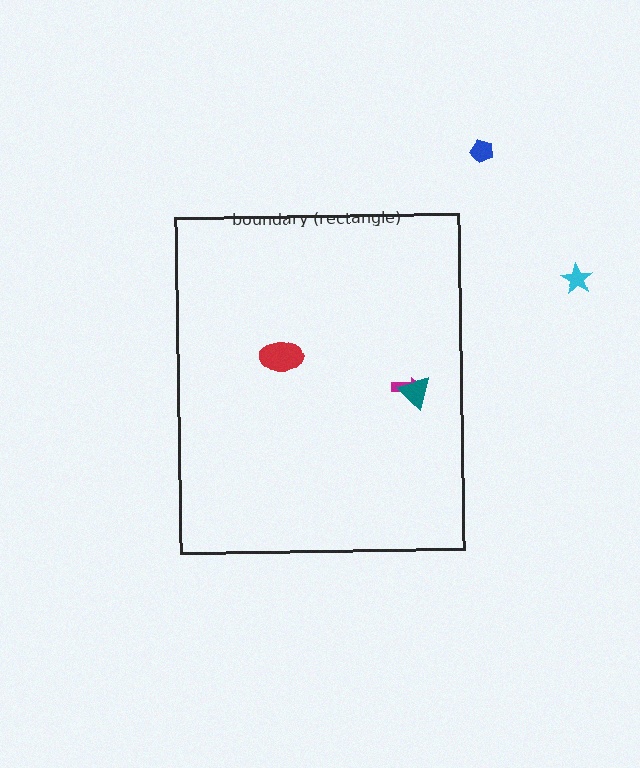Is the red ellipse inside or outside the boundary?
Inside.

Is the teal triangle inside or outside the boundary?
Inside.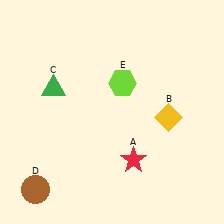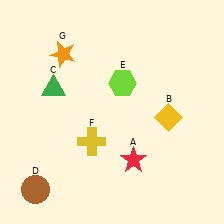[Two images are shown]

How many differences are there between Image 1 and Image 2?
There are 2 differences between the two images.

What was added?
A yellow cross (F), an orange star (G) were added in Image 2.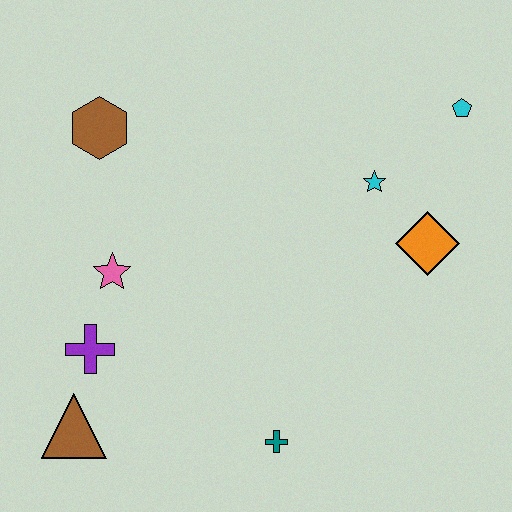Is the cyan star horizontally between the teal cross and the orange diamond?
Yes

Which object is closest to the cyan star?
The orange diamond is closest to the cyan star.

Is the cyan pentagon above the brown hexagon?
Yes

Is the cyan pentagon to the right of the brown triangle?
Yes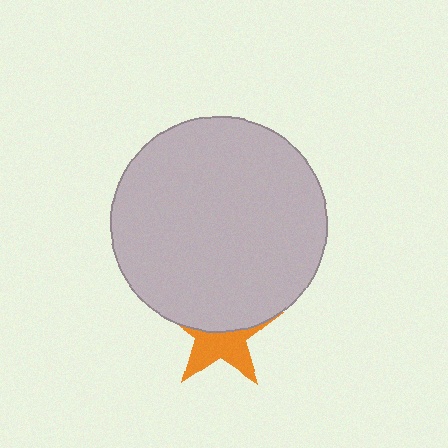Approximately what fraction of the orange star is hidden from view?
Roughly 51% of the orange star is hidden behind the light gray circle.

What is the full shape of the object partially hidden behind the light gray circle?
The partially hidden object is an orange star.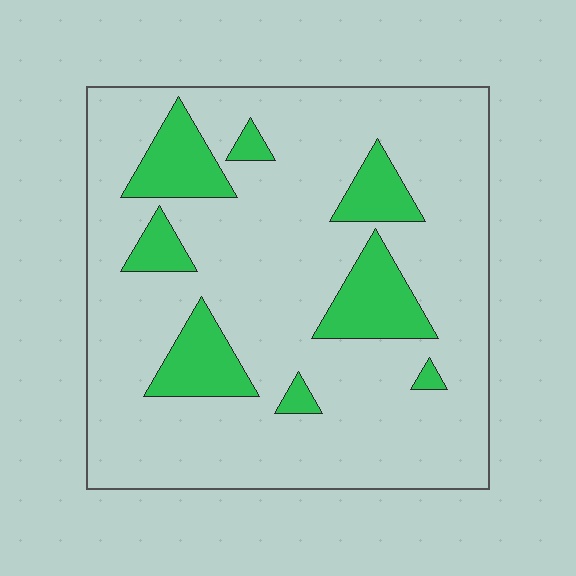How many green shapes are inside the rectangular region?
8.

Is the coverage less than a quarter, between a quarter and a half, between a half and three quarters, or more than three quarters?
Less than a quarter.